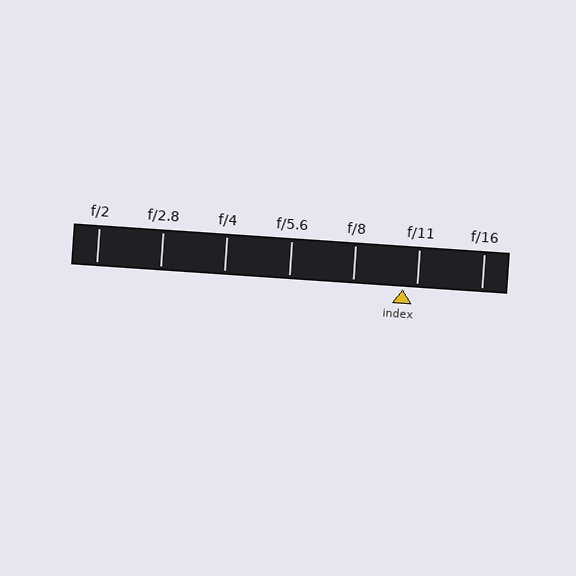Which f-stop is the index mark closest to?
The index mark is closest to f/11.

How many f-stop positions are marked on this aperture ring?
There are 7 f-stop positions marked.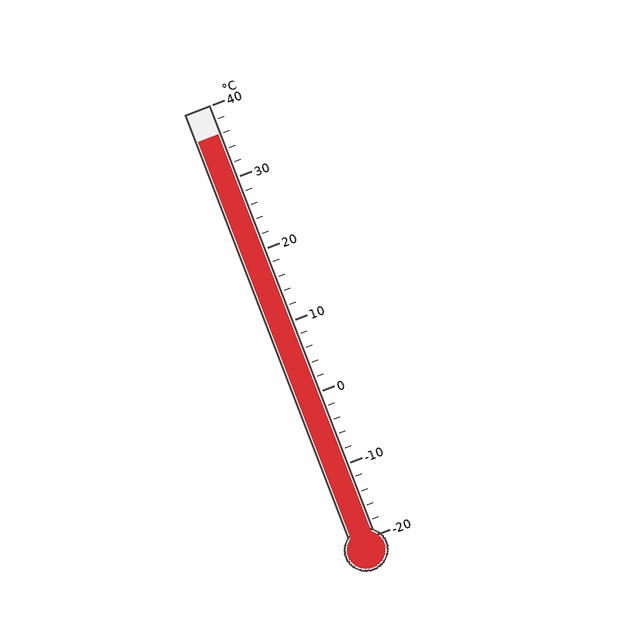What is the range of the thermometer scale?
The thermometer scale ranges from -20°C to 40°C.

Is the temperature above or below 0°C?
The temperature is above 0°C.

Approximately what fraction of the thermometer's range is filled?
The thermometer is filled to approximately 95% of its range.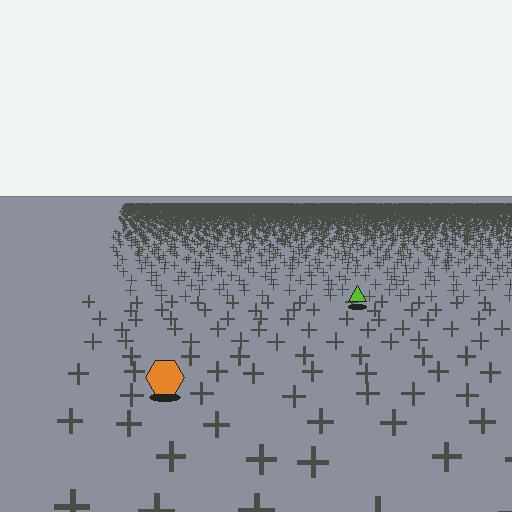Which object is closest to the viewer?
The orange hexagon is closest. The texture marks near it are larger and more spread out.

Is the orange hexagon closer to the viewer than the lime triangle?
Yes. The orange hexagon is closer — you can tell from the texture gradient: the ground texture is coarser near it.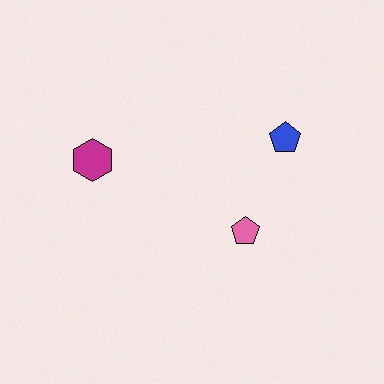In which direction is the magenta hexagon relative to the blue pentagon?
The magenta hexagon is to the left of the blue pentagon.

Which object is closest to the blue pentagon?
The pink pentagon is closest to the blue pentagon.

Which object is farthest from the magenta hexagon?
The blue pentagon is farthest from the magenta hexagon.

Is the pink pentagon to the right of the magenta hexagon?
Yes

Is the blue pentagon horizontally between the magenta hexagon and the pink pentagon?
No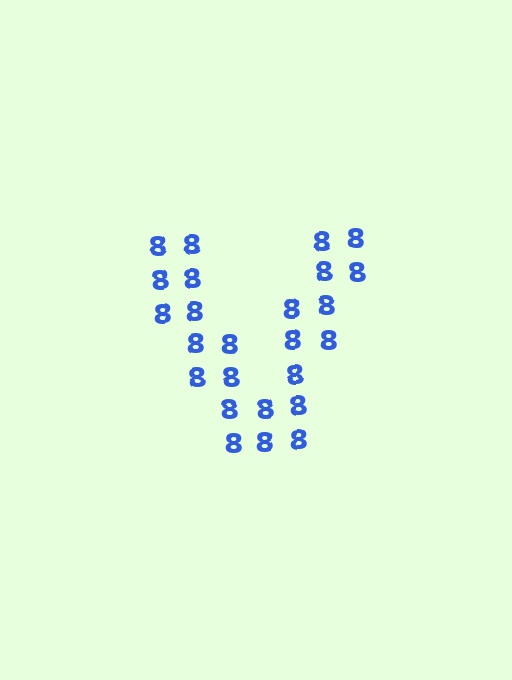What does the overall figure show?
The overall figure shows the letter V.